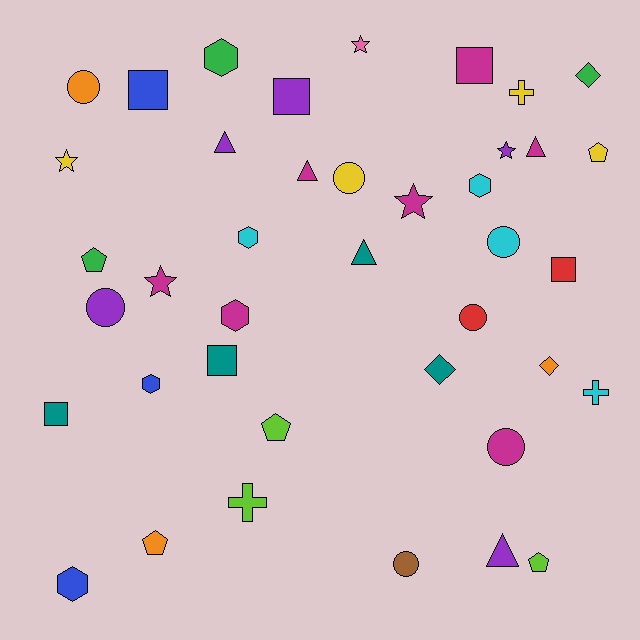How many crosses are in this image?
There are 3 crosses.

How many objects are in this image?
There are 40 objects.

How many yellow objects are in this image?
There are 4 yellow objects.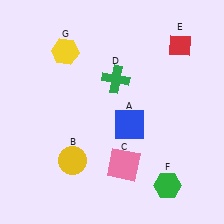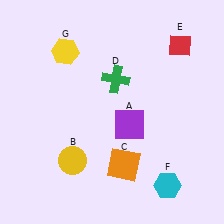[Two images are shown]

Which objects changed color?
A changed from blue to purple. C changed from pink to orange. F changed from green to cyan.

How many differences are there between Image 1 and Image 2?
There are 3 differences between the two images.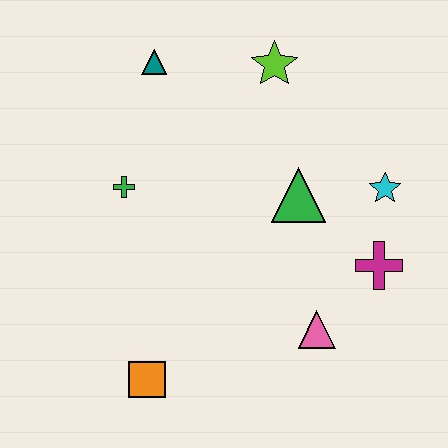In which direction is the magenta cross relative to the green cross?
The magenta cross is to the right of the green cross.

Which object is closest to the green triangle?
The cyan star is closest to the green triangle.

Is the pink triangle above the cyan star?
No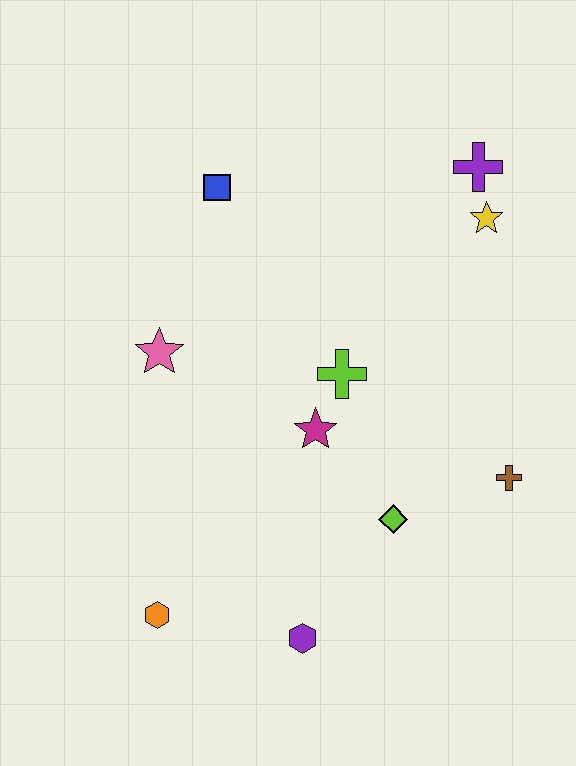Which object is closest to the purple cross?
The yellow star is closest to the purple cross.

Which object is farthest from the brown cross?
The blue square is farthest from the brown cross.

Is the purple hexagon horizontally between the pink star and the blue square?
No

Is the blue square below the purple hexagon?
No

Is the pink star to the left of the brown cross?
Yes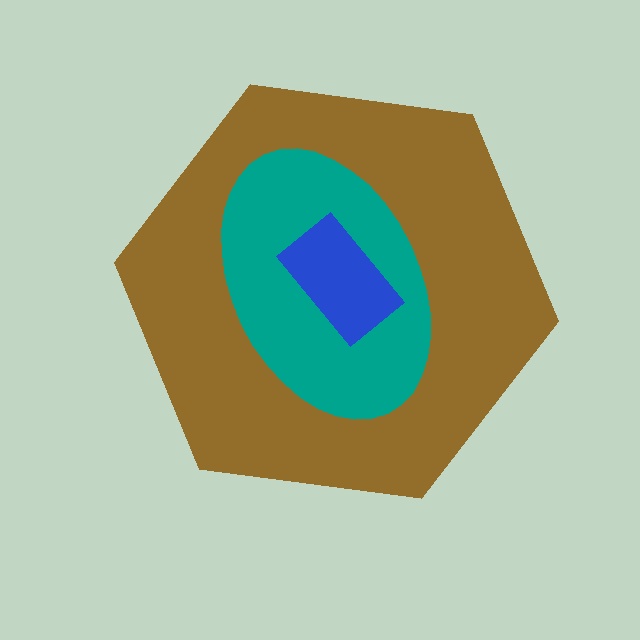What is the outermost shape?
The brown hexagon.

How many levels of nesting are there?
3.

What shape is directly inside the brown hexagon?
The teal ellipse.